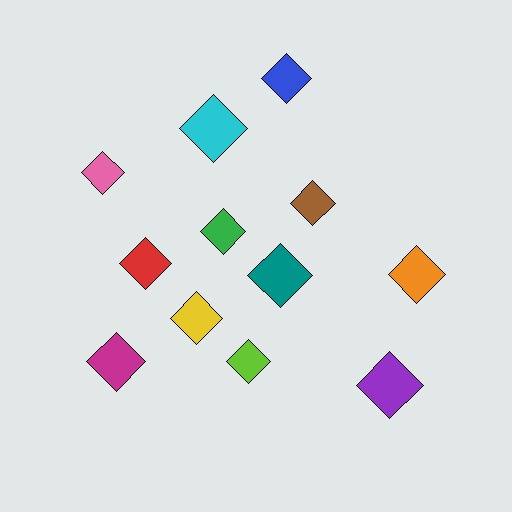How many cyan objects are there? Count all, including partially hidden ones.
There is 1 cyan object.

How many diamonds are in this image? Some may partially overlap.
There are 12 diamonds.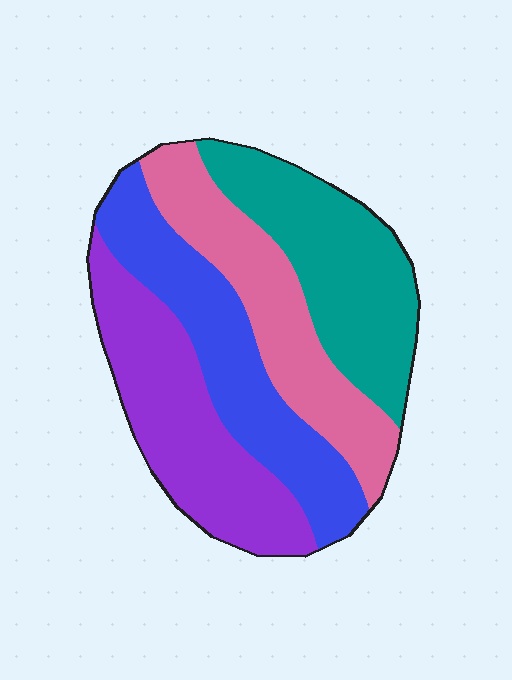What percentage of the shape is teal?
Teal covers around 25% of the shape.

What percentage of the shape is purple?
Purple takes up about one quarter (1/4) of the shape.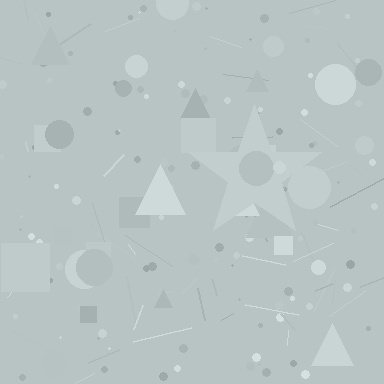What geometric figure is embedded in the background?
A star is embedded in the background.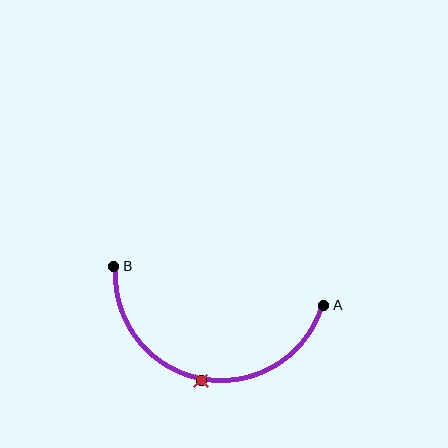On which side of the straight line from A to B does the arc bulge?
The arc bulges below the straight line connecting A and B.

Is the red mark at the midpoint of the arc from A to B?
Yes. The red mark lies on the arc at equal arc-length from both A and B — it is the arc midpoint.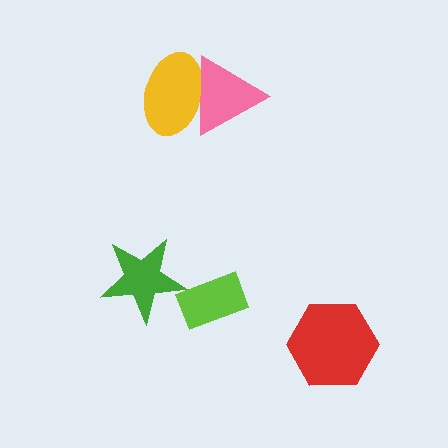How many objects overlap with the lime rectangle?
0 objects overlap with the lime rectangle.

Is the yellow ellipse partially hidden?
Yes, it is partially covered by another shape.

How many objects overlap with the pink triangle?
1 object overlaps with the pink triangle.